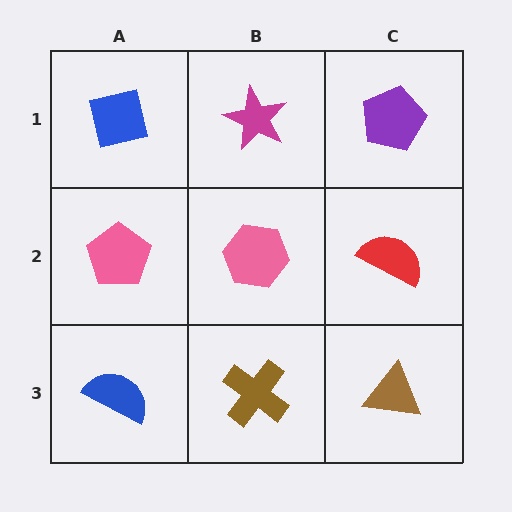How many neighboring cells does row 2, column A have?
3.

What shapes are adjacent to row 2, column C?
A purple pentagon (row 1, column C), a brown triangle (row 3, column C), a pink hexagon (row 2, column B).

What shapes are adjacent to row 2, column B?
A magenta star (row 1, column B), a brown cross (row 3, column B), a pink pentagon (row 2, column A), a red semicircle (row 2, column C).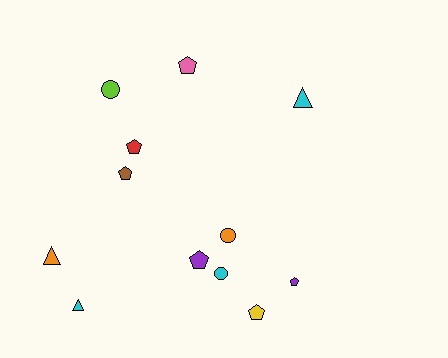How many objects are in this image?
There are 12 objects.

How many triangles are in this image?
There are 3 triangles.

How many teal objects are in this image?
There are no teal objects.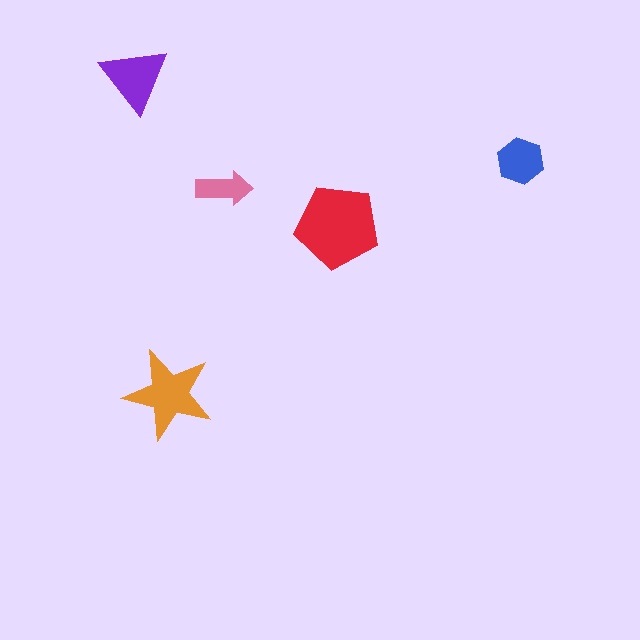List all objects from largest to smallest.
The red pentagon, the orange star, the purple triangle, the blue hexagon, the pink arrow.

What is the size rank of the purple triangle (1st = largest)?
3rd.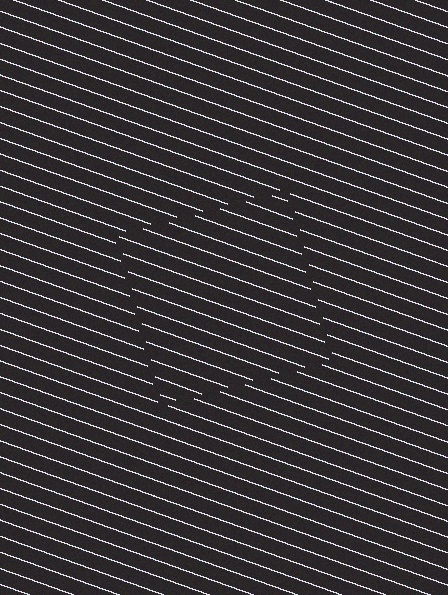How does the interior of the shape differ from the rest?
The interior of the shape contains the same grating, shifted by half a period — the contour is defined by the phase discontinuity where line-ends from the inner and outer gratings abut.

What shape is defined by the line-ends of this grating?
An illusory square. The interior of the shape contains the same grating, shifted by half a period — the contour is defined by the phase discontinuity where line-ends from the inner and outer gratings abut.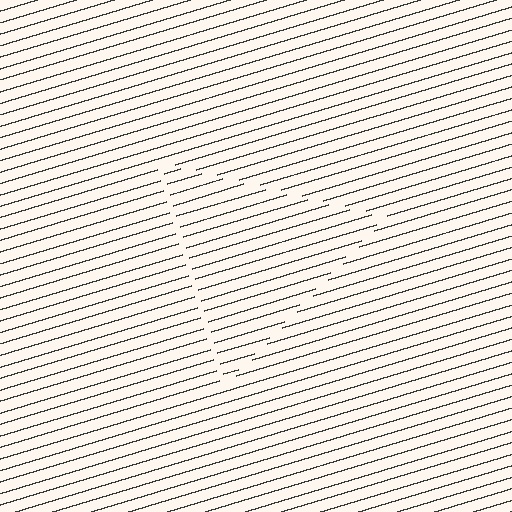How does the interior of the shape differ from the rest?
The interior of the shape contains the same grating, shifted by half a period — the contour is defined by the phase discontinuity where line-ends from the inner and outer gratings abut.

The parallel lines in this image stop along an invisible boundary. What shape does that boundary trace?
An illusory triangle. The interior of the shape contains the same grating, shifted by half a period — the contour is defined by the phase discontinuity where line-ends from the inner and outer gratings abut.